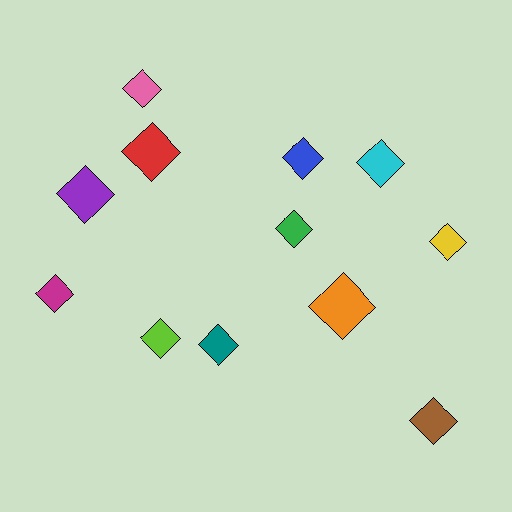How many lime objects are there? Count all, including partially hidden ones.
There is 1 lime object.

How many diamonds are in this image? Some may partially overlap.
There are 12 diamonds.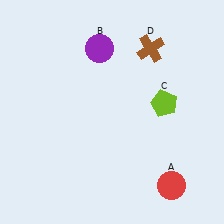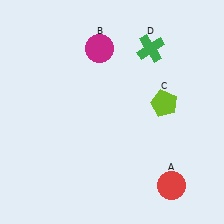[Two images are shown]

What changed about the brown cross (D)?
In Image 1, D is brown. In Image 2, it changed to green.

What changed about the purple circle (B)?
In Image 1, B is purple. In Image 2, it changed to magenta.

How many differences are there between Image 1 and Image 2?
There are 2 differences between the two images.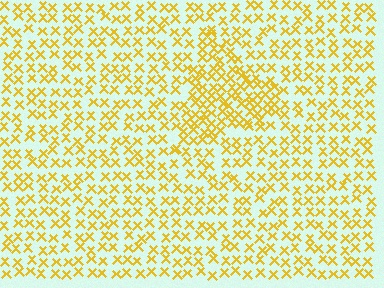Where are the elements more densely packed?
The elements are more densely packed inside the triangle boundary.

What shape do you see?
I see a triangle.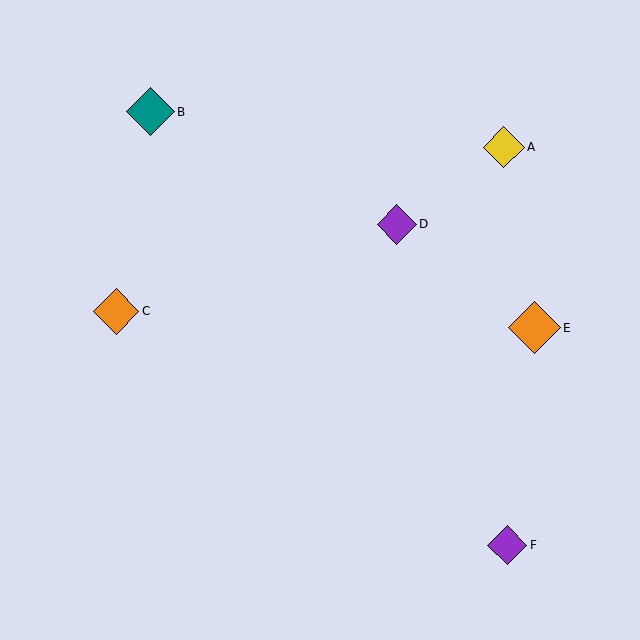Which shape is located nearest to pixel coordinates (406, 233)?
The purple diamond (labeled D) at (397, 224) is nearest to that location.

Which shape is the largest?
The orange diamond (labeled E) is the largest.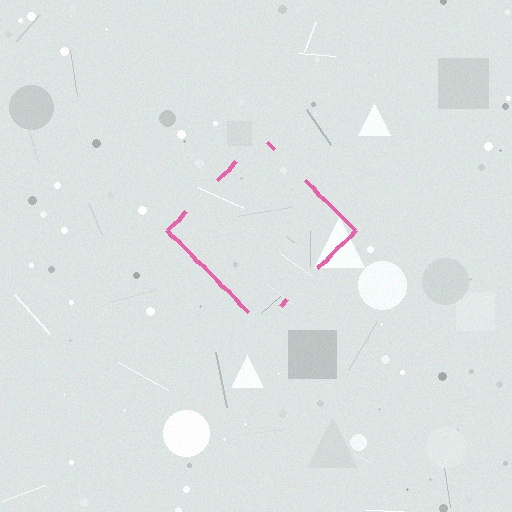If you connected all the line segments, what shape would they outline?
They would outline a diamond.